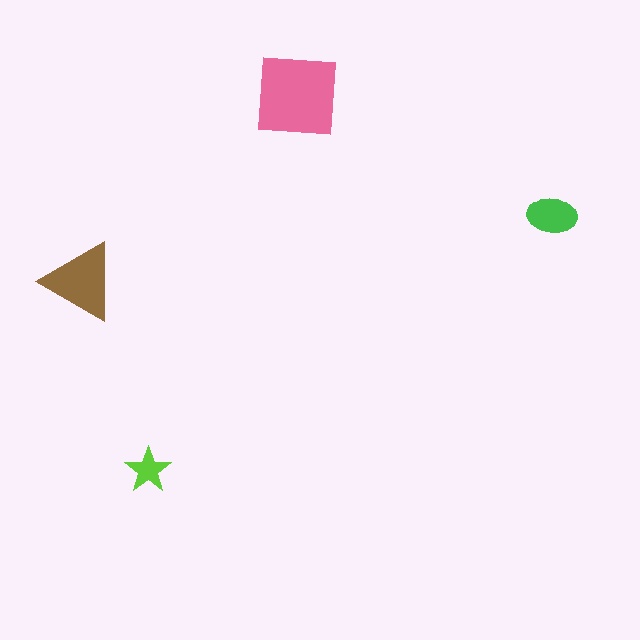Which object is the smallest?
The lime star.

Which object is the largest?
The pink square.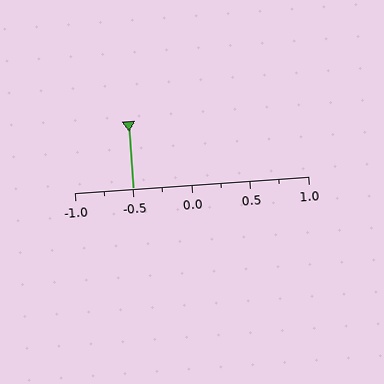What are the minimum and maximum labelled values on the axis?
The axis runs from -1.0 to 1.0.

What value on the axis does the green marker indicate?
The marker indicates approximately -0.5.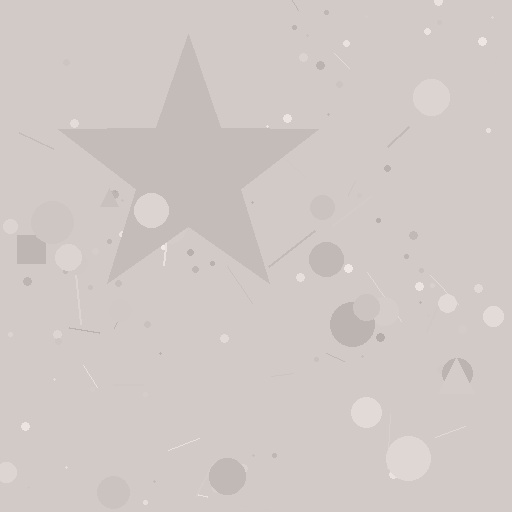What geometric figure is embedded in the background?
A star is embedded in the background.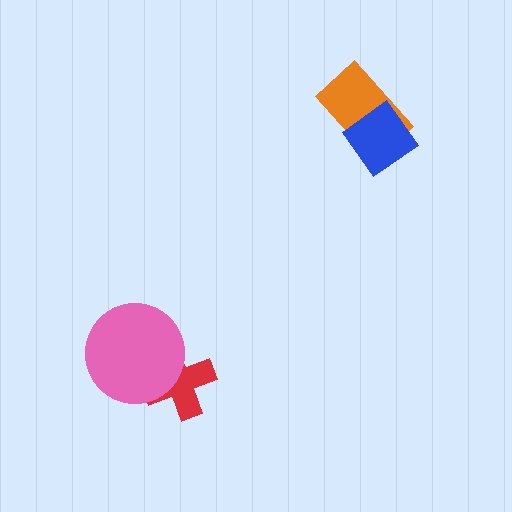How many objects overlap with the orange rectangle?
1 object overlaps with the orange rectangle.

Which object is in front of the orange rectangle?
The blue diamond is in front of the orange rectangle.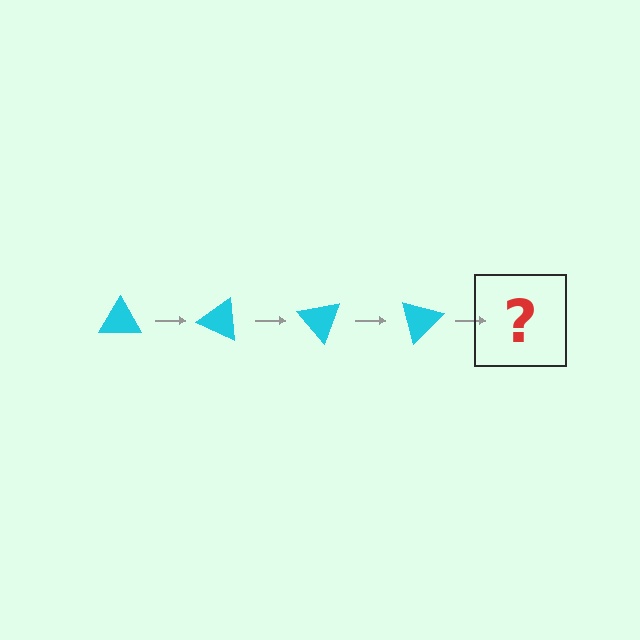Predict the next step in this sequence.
The next step is a cyan triangle rotated 100 degrees.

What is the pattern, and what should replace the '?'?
The pattern is that the triangle rotates 25 degrees each step. The '?' should be a cyan triangle rotated 100 degrees.